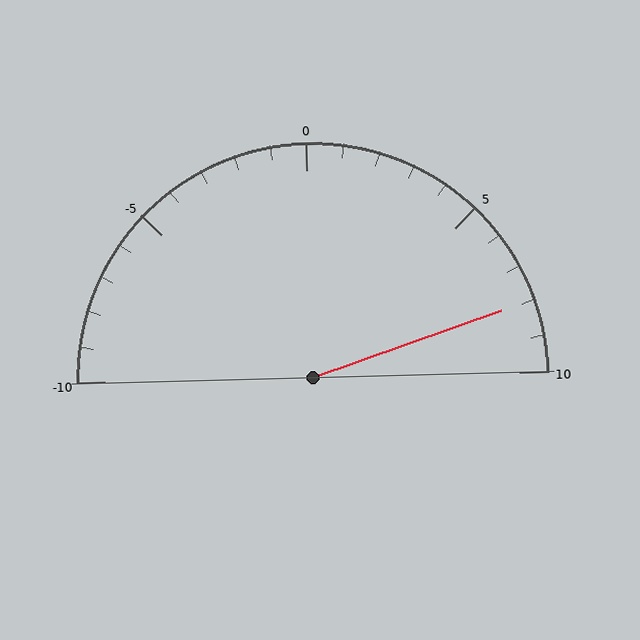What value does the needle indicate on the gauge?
The needle indicates approximately 8.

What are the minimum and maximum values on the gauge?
The gauge ranges from -10 to 10.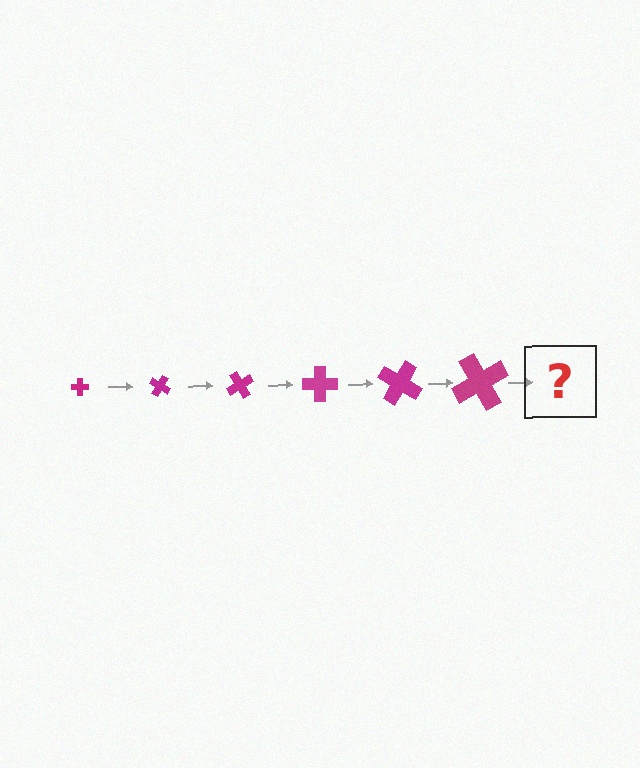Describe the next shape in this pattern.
It should be a cross, larger than the previous one and rotated 180 degrees from the start.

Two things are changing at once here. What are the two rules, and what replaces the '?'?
The two rules are that the cross grows larger each step and it rotates 30 degrees each step. The '?' should be a cross, larger than the previous one and rotated 180 degrees from the start.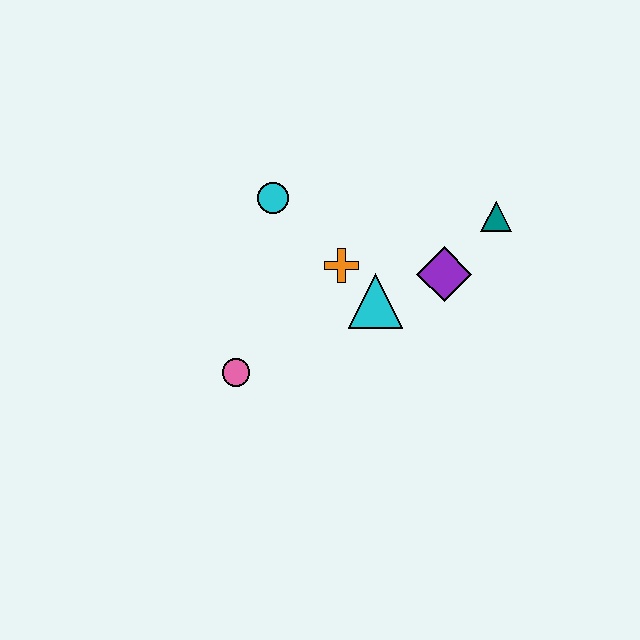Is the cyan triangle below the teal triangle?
Yes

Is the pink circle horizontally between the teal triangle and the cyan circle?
No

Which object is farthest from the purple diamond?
The pink circle is farthest from the purple diamond.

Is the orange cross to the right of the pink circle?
Yes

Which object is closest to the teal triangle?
The purple diamond is closest to the teal triangle.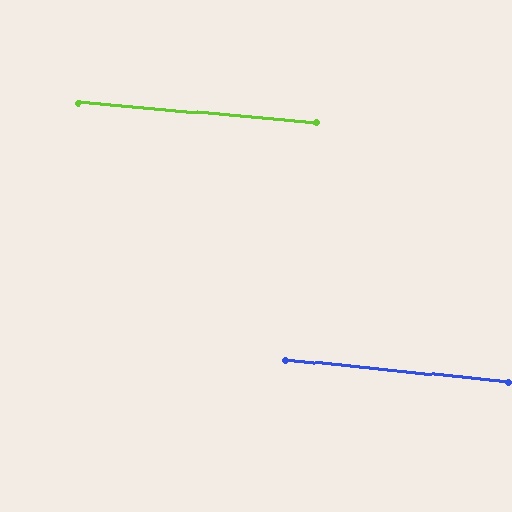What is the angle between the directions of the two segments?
Approximately 1 degree.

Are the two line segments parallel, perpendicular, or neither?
Parallel — their directions differ by only 1.0°.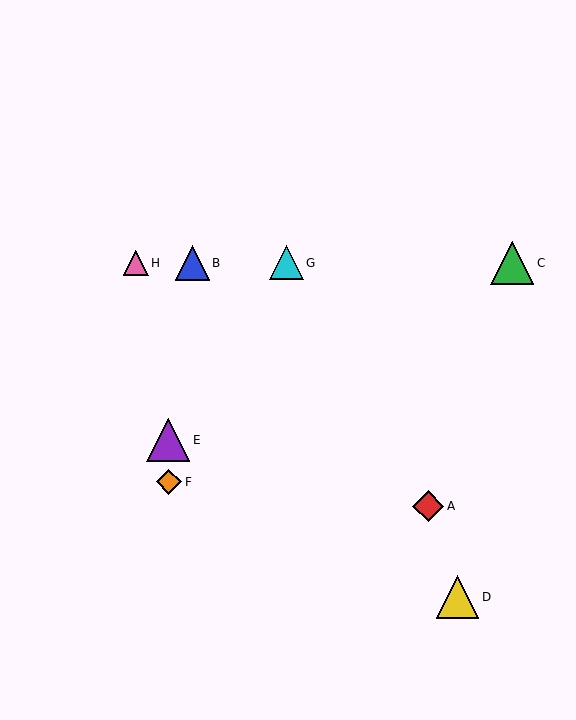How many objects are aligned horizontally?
4 objects (B, C, G, H) are aligned horizontally.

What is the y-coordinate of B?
Object B is at y≈263.